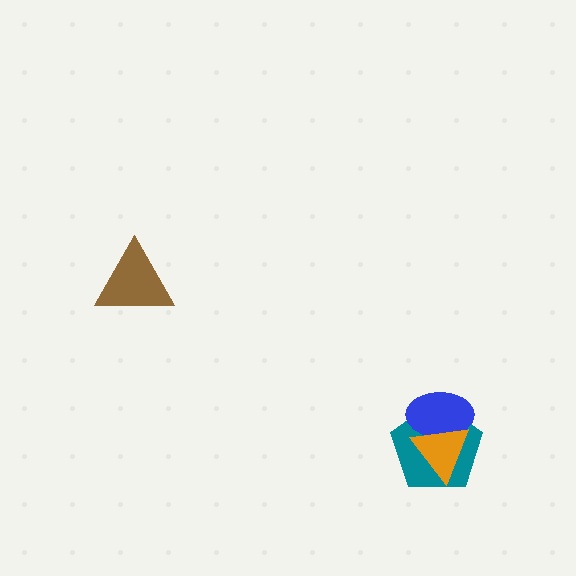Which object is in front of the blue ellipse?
The orange triangle is in front of the blue ellipse.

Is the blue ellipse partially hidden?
Yes, it is partially covered by another shape.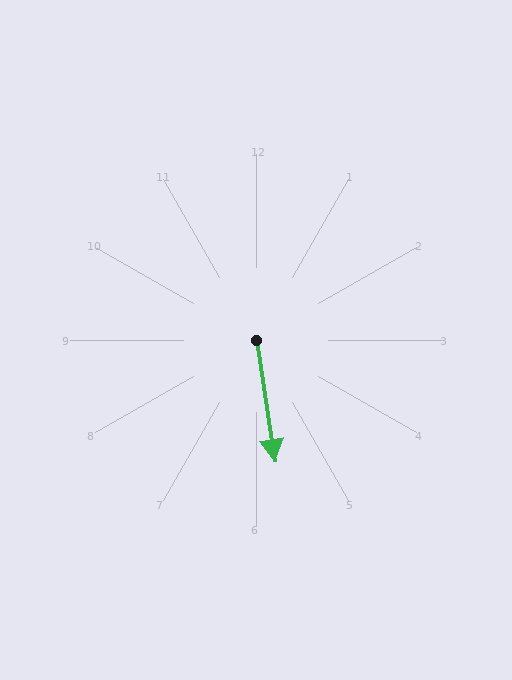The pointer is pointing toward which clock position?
Roughly 6 o'clock.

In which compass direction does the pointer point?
South.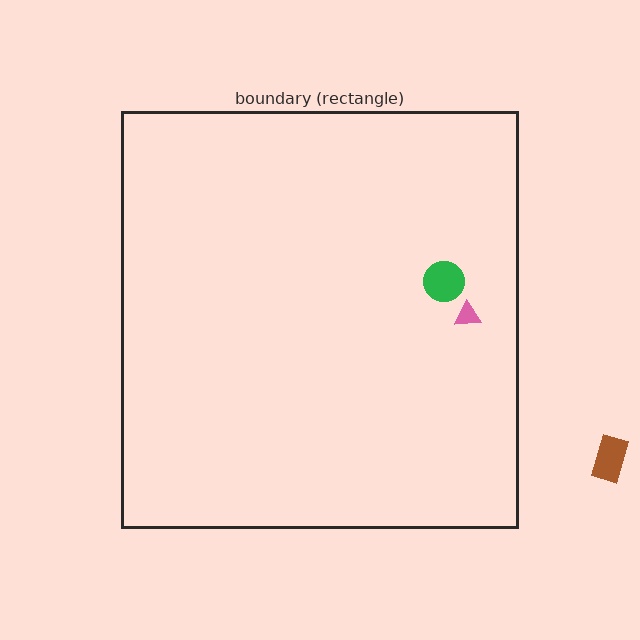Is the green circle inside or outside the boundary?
Inside.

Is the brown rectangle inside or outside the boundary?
Outside.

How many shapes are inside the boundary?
2 inside, 1 outside.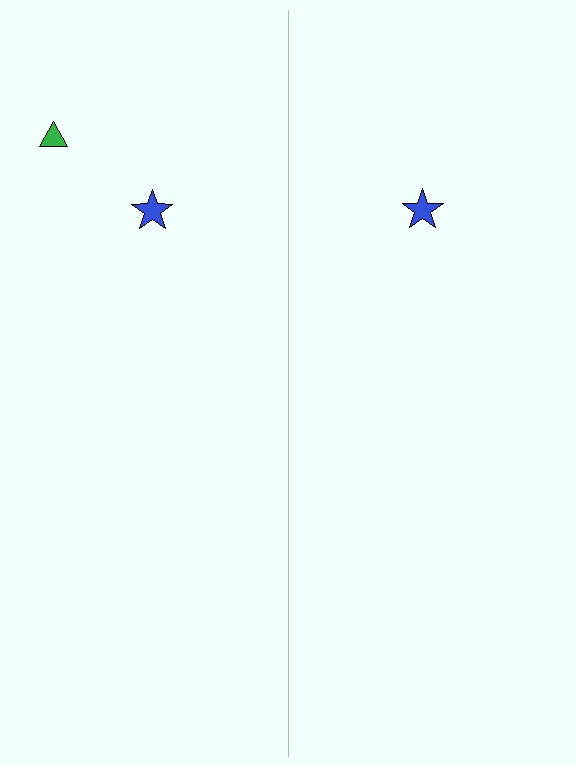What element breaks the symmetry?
A green triangle is missing from the right side.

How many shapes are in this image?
There are 3 shapes in this image.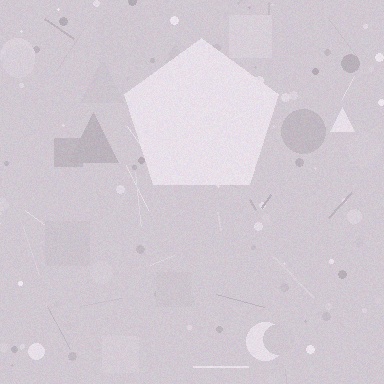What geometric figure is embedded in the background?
A pentagon is embedded in the background.